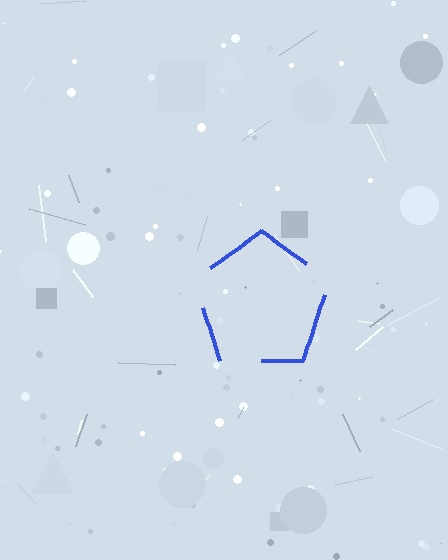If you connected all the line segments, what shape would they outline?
They would outline a pentagon.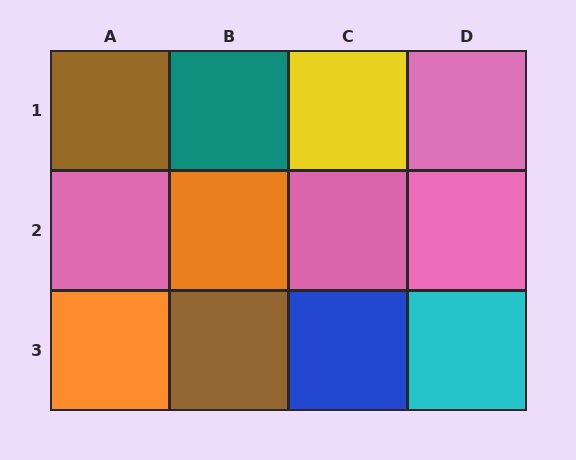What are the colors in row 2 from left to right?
Pink, orange, pink, pink.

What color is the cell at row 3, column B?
Brown.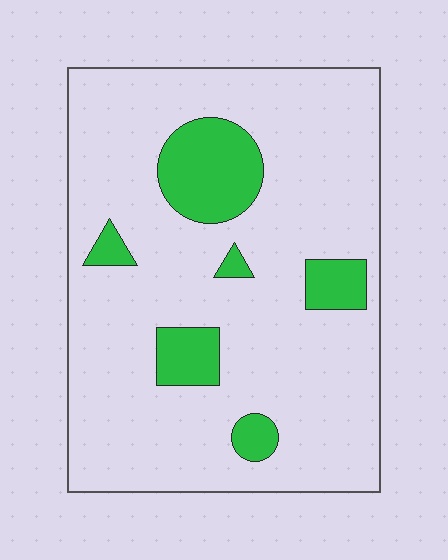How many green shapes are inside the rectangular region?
6.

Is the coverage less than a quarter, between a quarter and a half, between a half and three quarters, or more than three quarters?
Less than a quarter.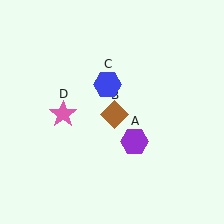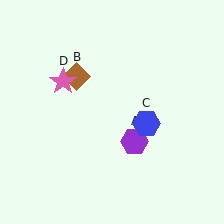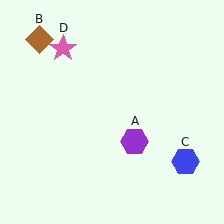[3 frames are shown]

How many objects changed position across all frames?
3 objects changed position: brown diamond (object B), blue hexagon (object C), pink star (object D).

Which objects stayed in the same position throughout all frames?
Purple hexagon (object A) remained stationary.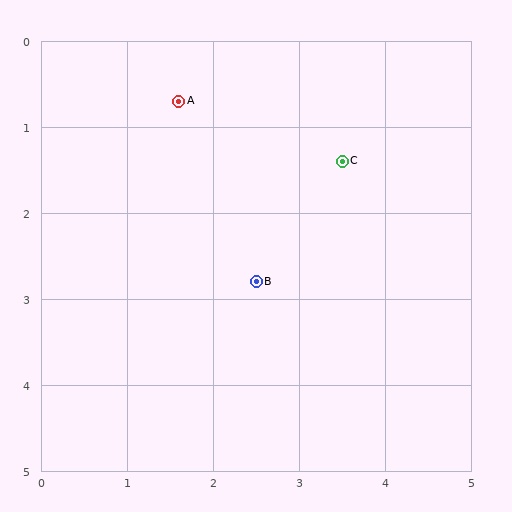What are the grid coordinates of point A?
Point A is at approximately (1.6, 0.7).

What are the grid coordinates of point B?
Point B is at approximately (2.5, 2.8).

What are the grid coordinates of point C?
Point C is at approximately (3.5, 1.4).